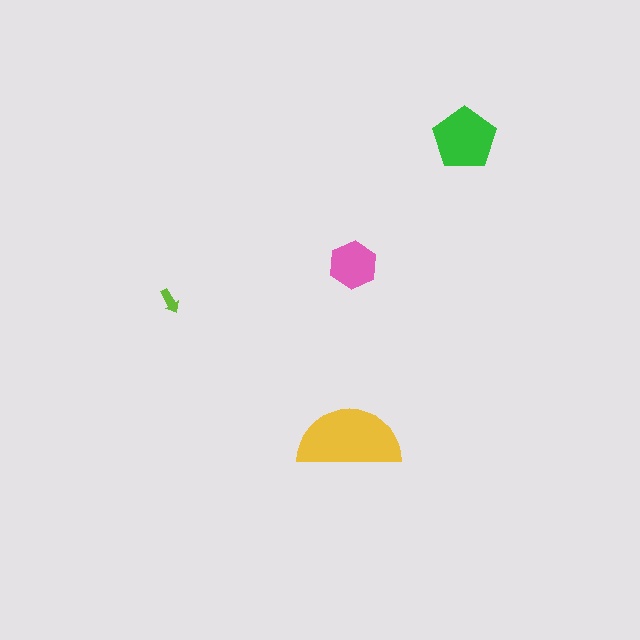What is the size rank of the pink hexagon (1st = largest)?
3rd.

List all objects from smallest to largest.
The lime arrow, the pink hexagon, the green pentagon, the yellow semicircle.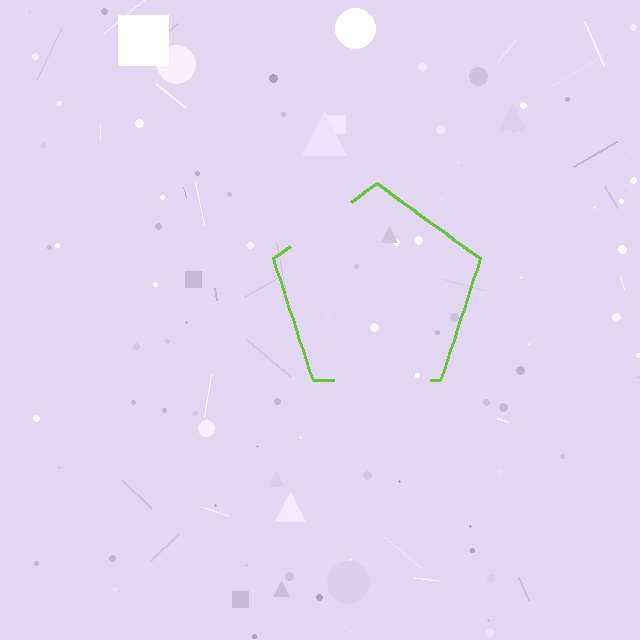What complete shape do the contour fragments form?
The contour fragments form a pentagon.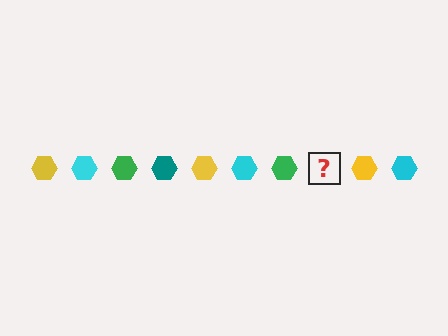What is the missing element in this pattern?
The missing element is a teal hexagon.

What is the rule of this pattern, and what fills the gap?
The rule is that the pattern cycles through yellow, cyan, green, teal hexagons. The gap should be filled with a teal hexagon.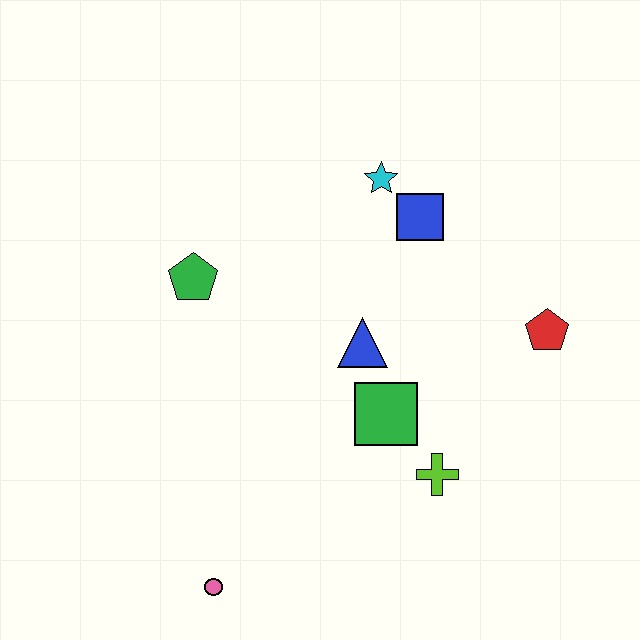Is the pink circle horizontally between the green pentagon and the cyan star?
Yes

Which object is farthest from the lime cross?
The green pentagon is farthest from the lime cross.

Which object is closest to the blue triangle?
The green square is closest to the blue triangle.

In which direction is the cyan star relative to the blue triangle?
The cyan star is above the blue triangle.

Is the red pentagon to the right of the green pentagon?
Yes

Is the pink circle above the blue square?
No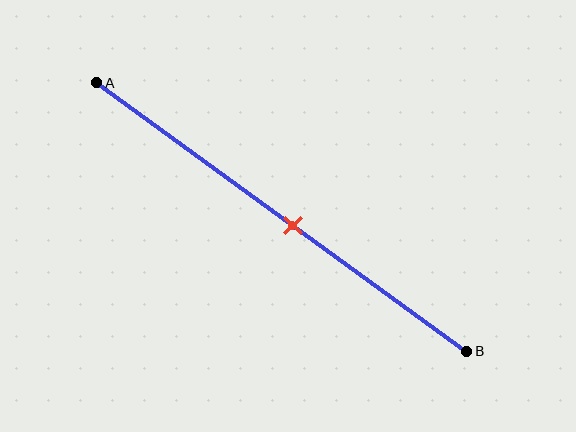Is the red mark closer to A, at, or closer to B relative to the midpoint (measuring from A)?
The red mark is closer to point B than the midpoint of segment AB.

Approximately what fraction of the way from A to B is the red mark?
The red mark is approximately 55% of the way from A to B.